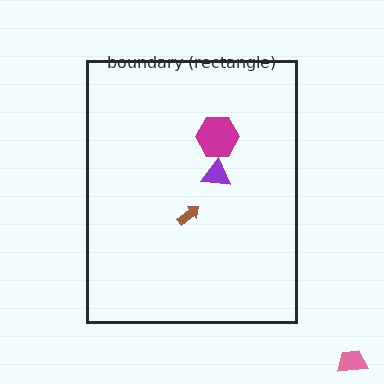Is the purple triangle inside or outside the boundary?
Inside.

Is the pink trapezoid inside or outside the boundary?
Outside.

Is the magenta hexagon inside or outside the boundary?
Inside.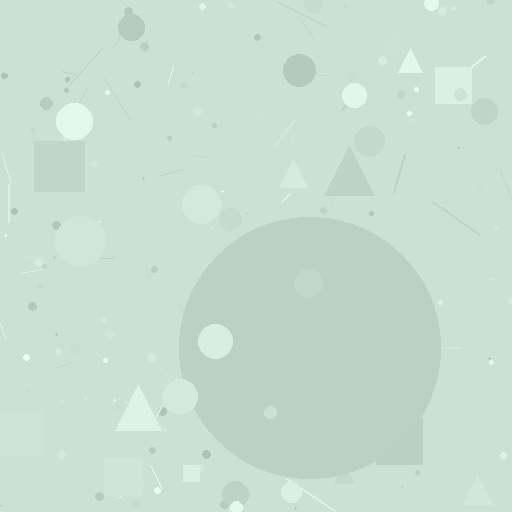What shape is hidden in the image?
A circle is hidden in the image.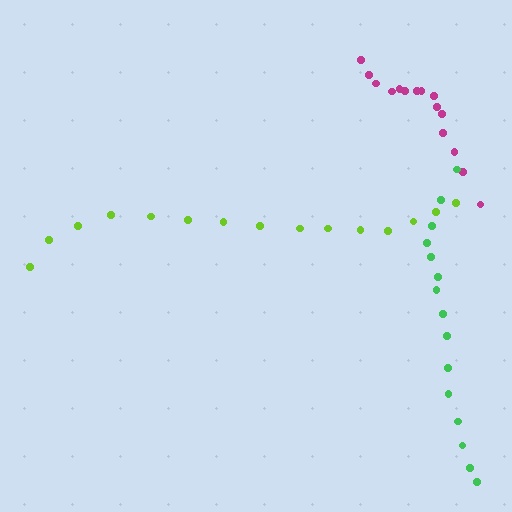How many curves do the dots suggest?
There are 3 distinct paths.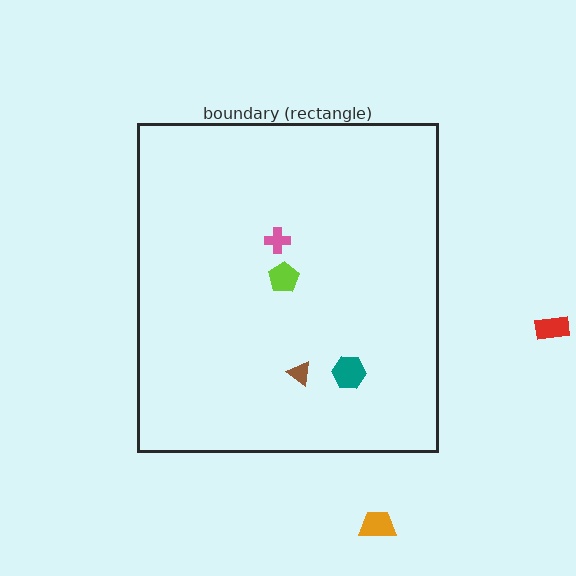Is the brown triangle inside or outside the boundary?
Inside.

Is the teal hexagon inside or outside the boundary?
Inside.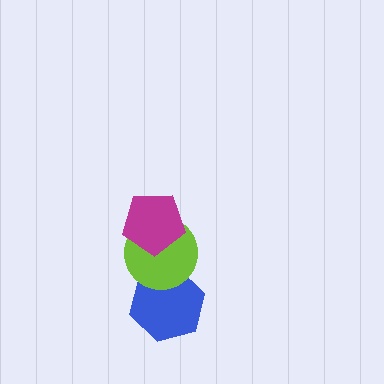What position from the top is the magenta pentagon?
The magenta pentagon is 1st from the top.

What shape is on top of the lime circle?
The magenta pentagon is on top of the lime circle.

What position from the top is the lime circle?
The lime circle is 2nd from the top.